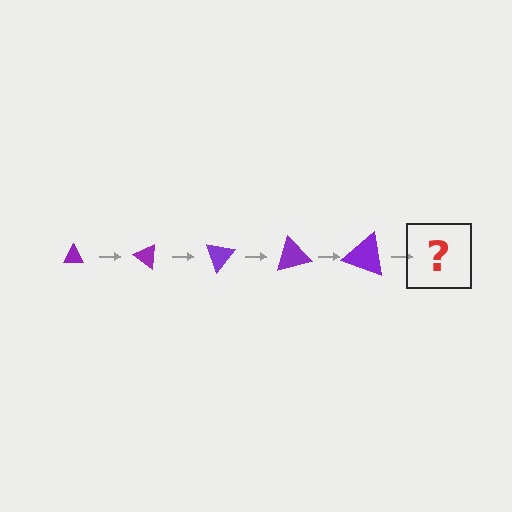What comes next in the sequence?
The next element should be a triangle, larger than the previous one and rotated 175 degrees from the start.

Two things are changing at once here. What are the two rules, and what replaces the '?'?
The two rules are that the triangle grows larger each step and it rotates 35 degrees each step. The '?' should be a triangle, larger than the previous one and rotated 175 degrees from the start.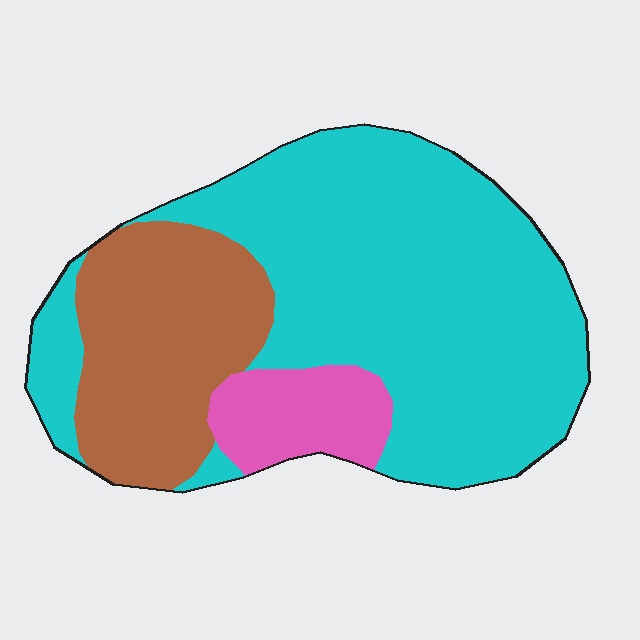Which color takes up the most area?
Cyan, at roughly 65%.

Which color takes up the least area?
Pink, at roughly 10%.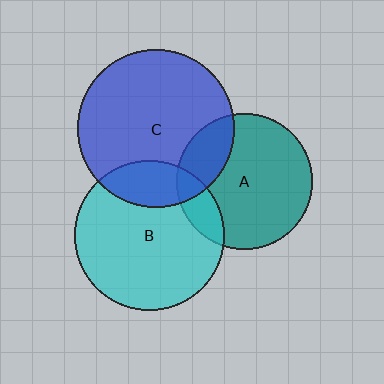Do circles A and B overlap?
Yes.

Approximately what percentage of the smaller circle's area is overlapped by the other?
Approximately 15%.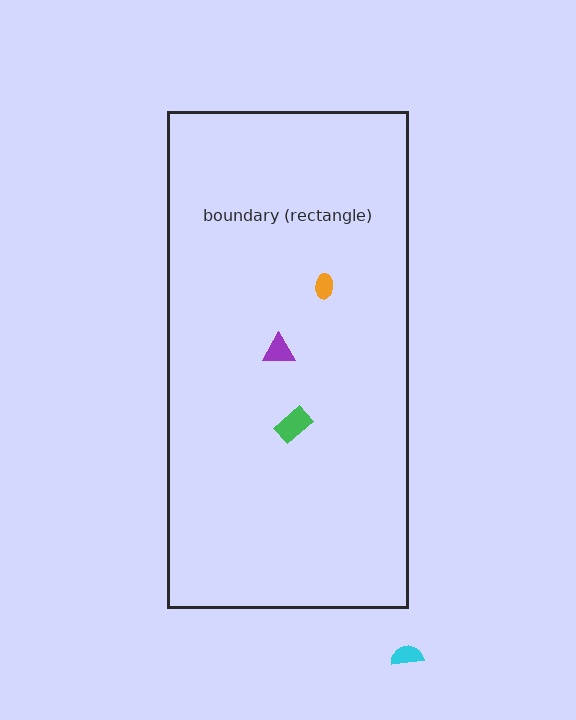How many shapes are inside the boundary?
3 inside, 1 outside.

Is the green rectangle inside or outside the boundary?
Inside.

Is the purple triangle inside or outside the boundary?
Inside.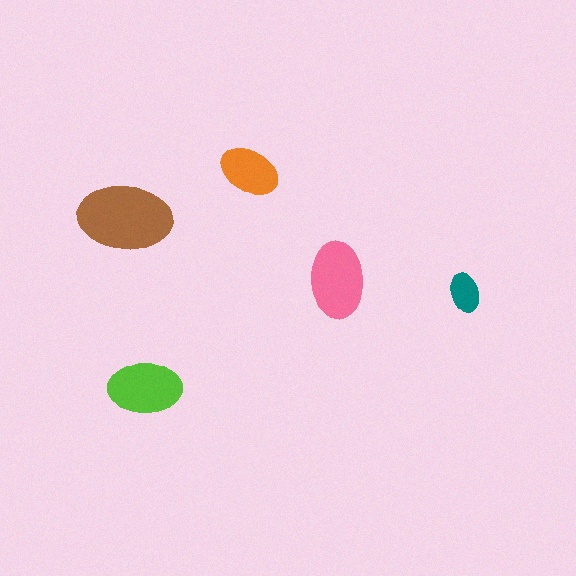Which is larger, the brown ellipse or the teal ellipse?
The brown one.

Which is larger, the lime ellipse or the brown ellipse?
The brown one.